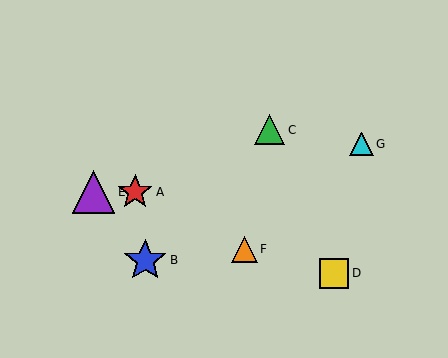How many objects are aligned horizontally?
2 objects (A, E) are aligned horizontally.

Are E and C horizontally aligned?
No, E is at y≈192 and C is at y≈130.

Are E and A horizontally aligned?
Yes, both are at y≈192.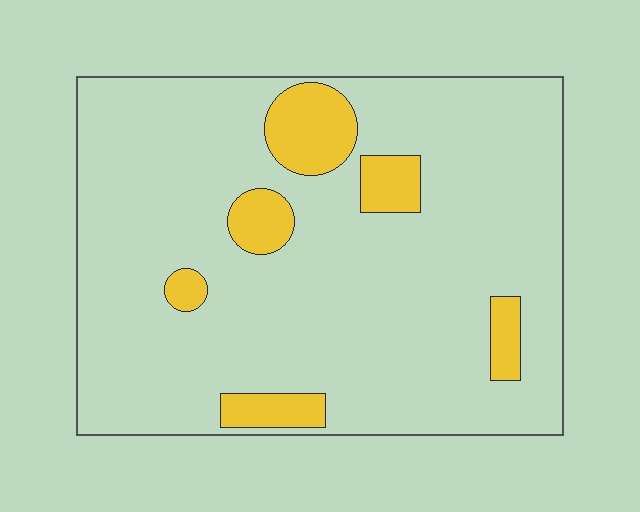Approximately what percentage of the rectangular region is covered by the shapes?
Approximately 10%.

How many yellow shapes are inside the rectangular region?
6.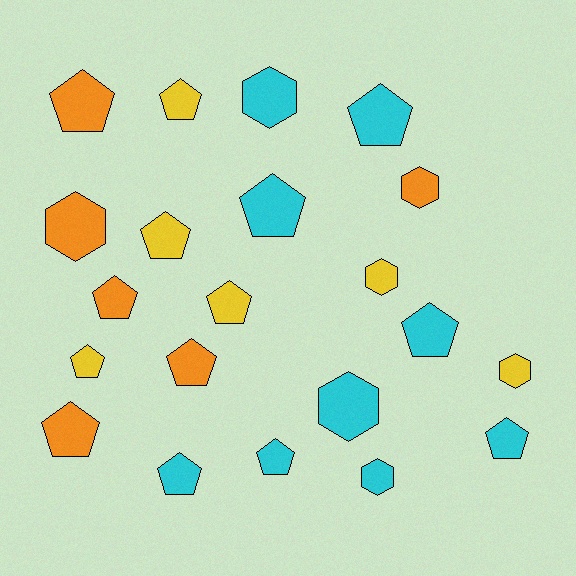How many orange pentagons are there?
There are 4 orange pentagons.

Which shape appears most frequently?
Pentagon, with 14 objects.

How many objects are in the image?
There are 21 objects.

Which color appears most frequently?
Cyan, with 9 objects.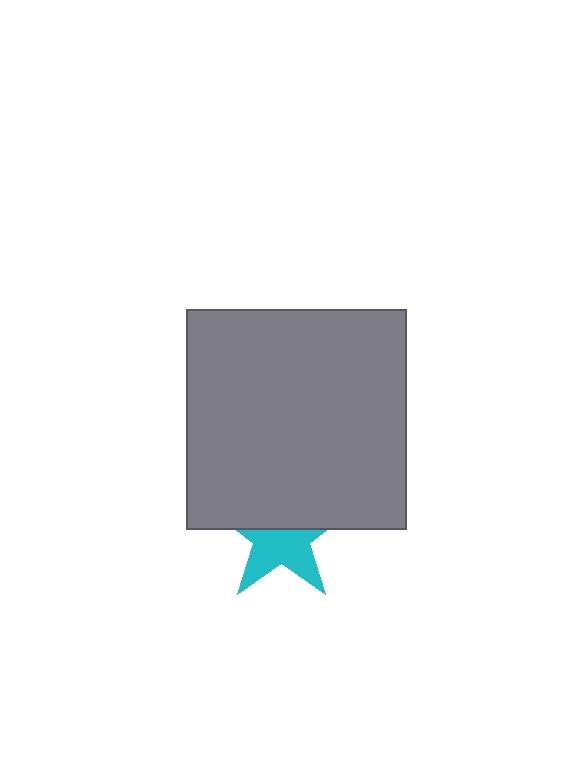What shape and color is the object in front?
The object in front is a gray square.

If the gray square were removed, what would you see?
You would see the complete cyan star.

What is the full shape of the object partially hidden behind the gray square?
The partially hidden object is a cyan star.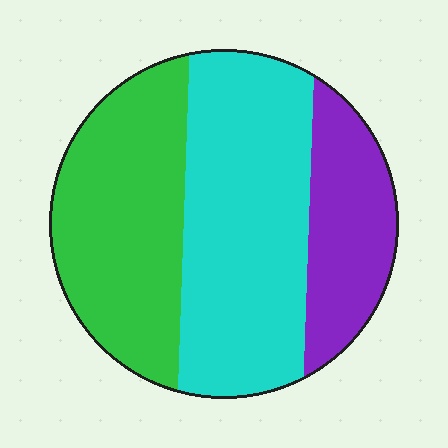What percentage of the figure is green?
Green covers about 35% of the figure.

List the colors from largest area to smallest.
From largest to smallest: cyan, green, purple.